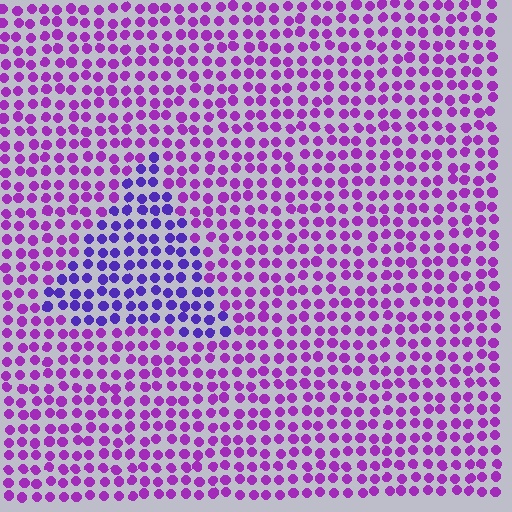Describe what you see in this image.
The image is filled with small purple elements in a uniform arrangement. A triangle-shaped region is visible where the elements are tinted to a slightly different hue, forming a subtle color boundary.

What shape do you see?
I see a triangle.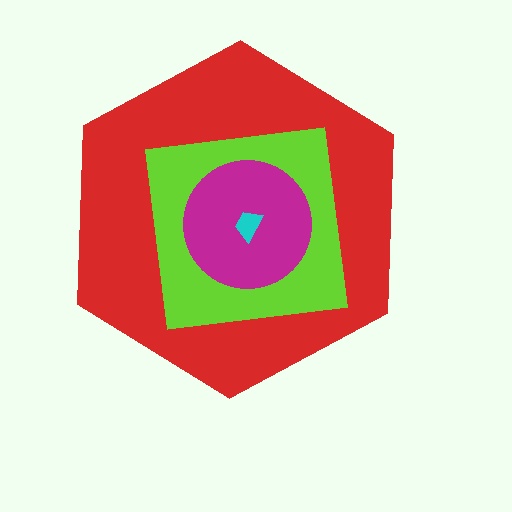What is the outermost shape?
The red hexagon.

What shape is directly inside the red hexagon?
The lime square.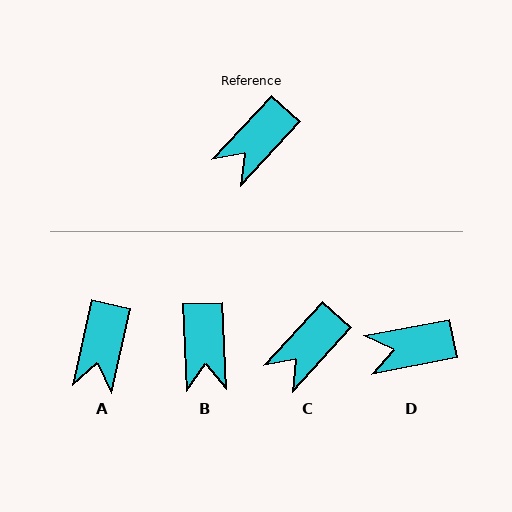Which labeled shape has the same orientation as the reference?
C.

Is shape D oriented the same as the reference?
No, it is off by about 37 degrees.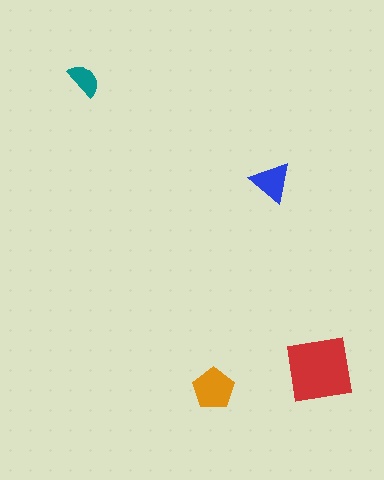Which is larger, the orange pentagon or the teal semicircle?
The orange pentagon.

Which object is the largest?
The red square.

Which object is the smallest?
The teal semicircle.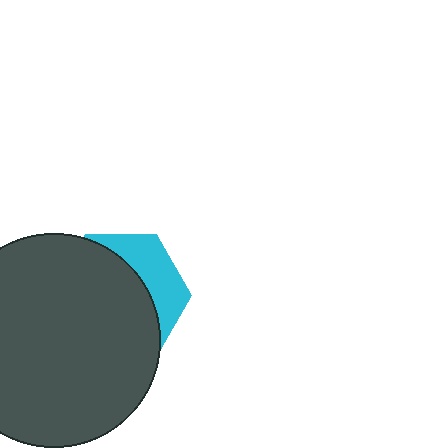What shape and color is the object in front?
The object in front is a dark gray circle.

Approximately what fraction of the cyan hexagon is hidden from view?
Roughly 69% of the cyan hexagon is hidden behind the dark gray circle.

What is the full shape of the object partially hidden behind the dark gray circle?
The partially hidden object is a cyan hexagon.